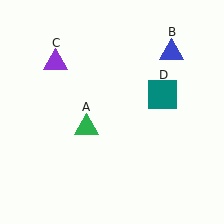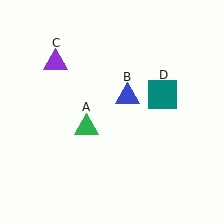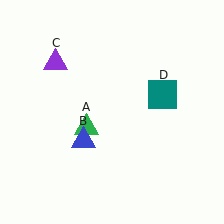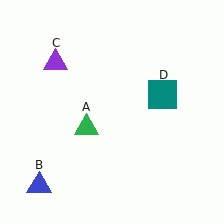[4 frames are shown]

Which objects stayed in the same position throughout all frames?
Green triangle (object A) and purple triangle (object C) and teal square (object D) remained stationary.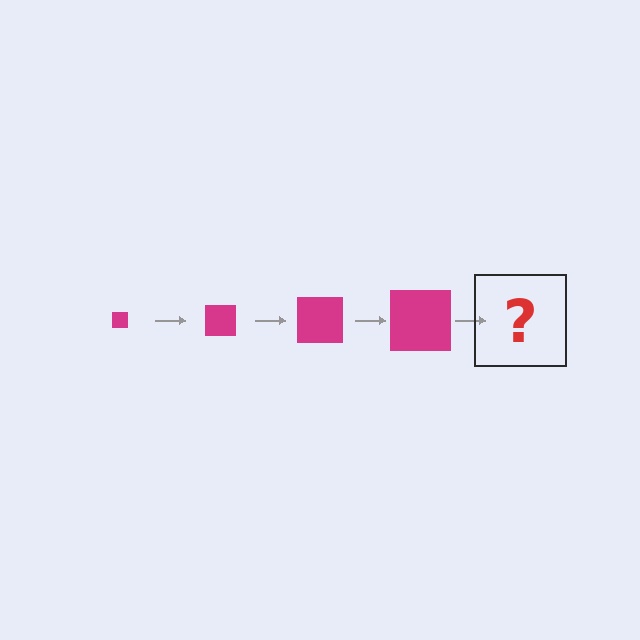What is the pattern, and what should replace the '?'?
The pattern is that the square gets progressively larger each step. The '?' should be a magenta square, larger than the previous one.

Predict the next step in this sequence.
The next step is a magenta square, larger than the previous one.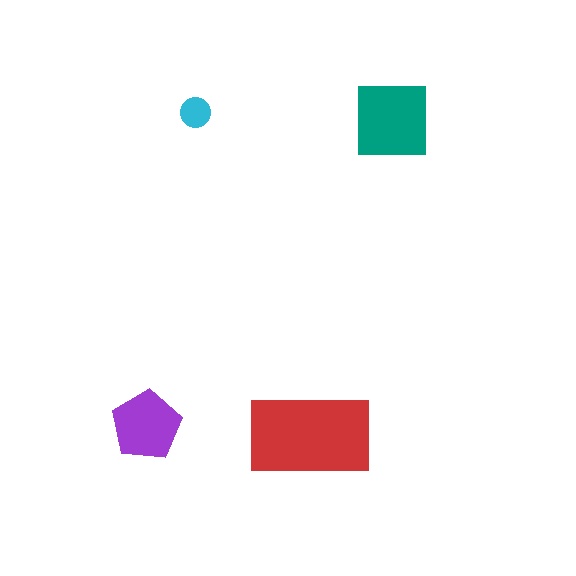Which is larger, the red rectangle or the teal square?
The red rectangle.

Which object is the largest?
The red rectangle.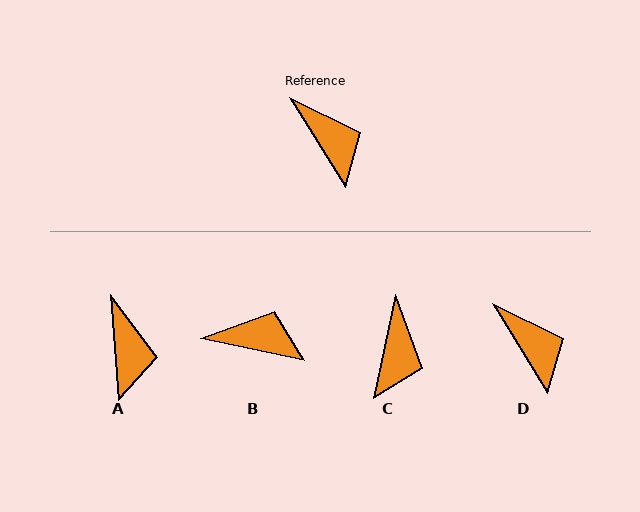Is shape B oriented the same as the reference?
No, it is off by about 47 degrees.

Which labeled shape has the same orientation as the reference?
D.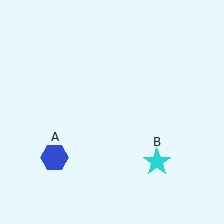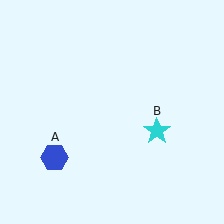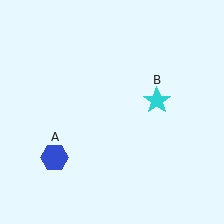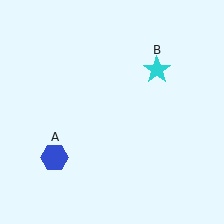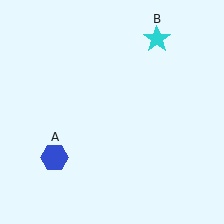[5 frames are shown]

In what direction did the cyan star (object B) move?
The cyan star (object B) moved up.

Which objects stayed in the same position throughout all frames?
Blue hexagon (object A) remained stationary.